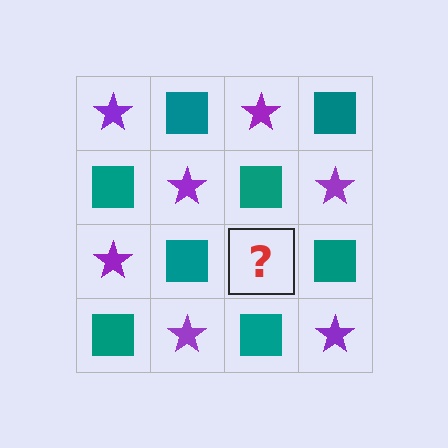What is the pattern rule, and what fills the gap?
The rule is that it alternates purple star and teal square in a checkerboard pattern. The gap should be filled with a purple star.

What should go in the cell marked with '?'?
The missing cell should contain a purple star.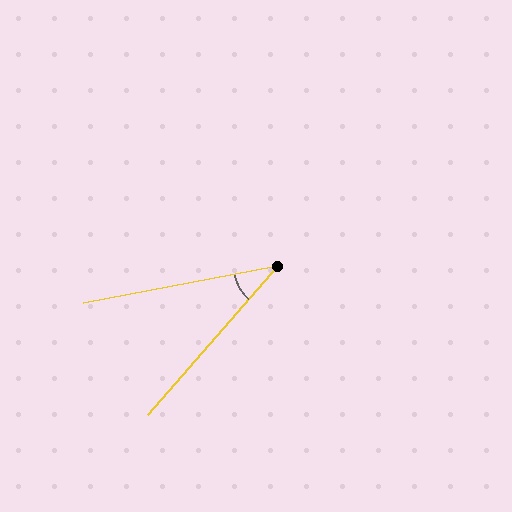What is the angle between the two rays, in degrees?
Approximately 38 degrees.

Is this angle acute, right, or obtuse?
It is acute.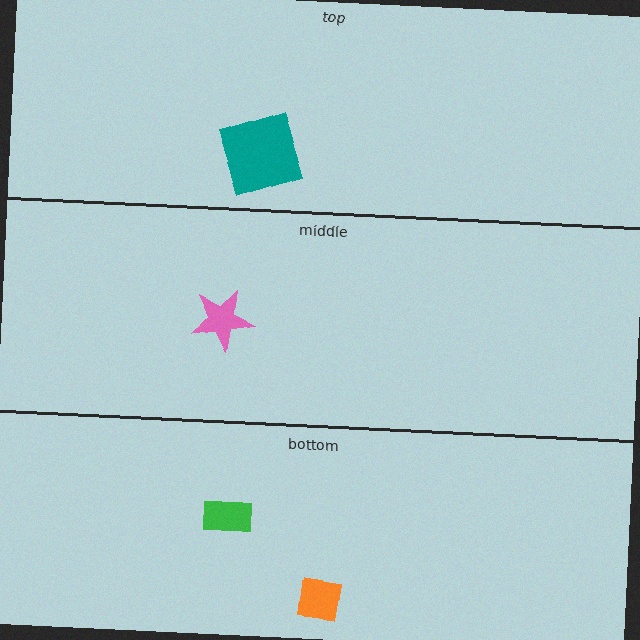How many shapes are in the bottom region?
2.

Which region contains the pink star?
The middle region.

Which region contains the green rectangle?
The bottom region.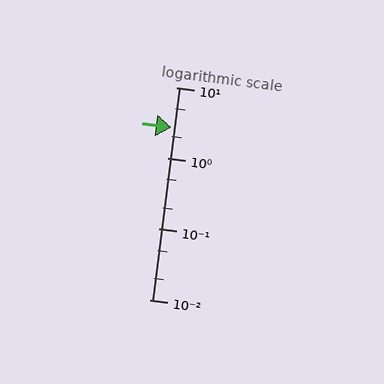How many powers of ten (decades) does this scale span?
The scale spans 3 decades, from 0.01 to 10.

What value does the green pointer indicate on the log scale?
The pointer indicates approximately 2.7.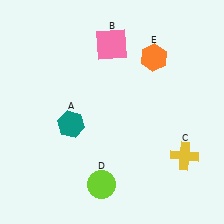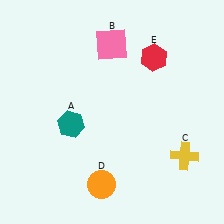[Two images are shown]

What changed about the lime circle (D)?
In Image 1, D is lime. In Image 2, it changed to orange.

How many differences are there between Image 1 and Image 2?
There are 2 differences between the two images.